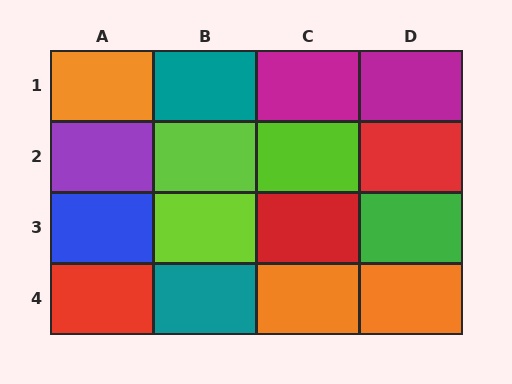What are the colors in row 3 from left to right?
Blue, lime, red, green.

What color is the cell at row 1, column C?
Magenta.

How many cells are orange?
3 cells are orange.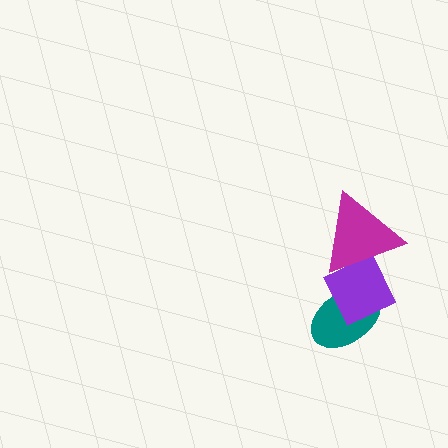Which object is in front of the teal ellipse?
The purple diamond is in front of the teal ellipse.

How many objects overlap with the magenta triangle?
1 object overlaps with the magenta triangle.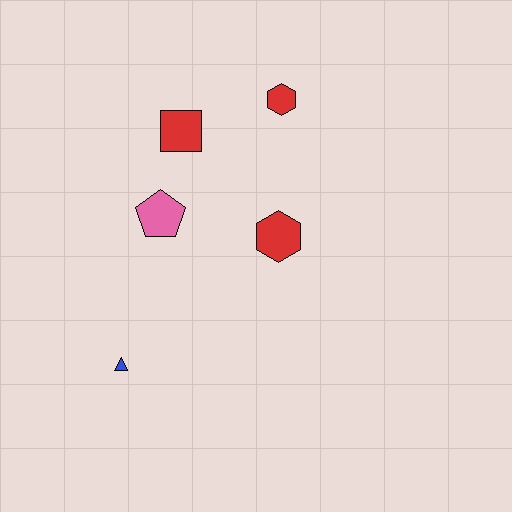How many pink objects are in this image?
There is 1 pink object.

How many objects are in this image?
There are 5 objects.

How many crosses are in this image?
There are no crosses.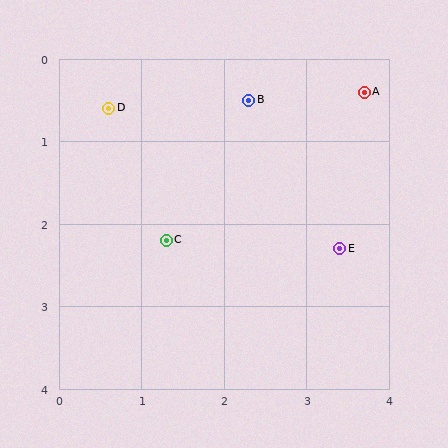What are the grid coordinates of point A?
Point A is at approximately (3.7, 0.4).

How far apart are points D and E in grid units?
Points D and E are about 3.3 grid units apart.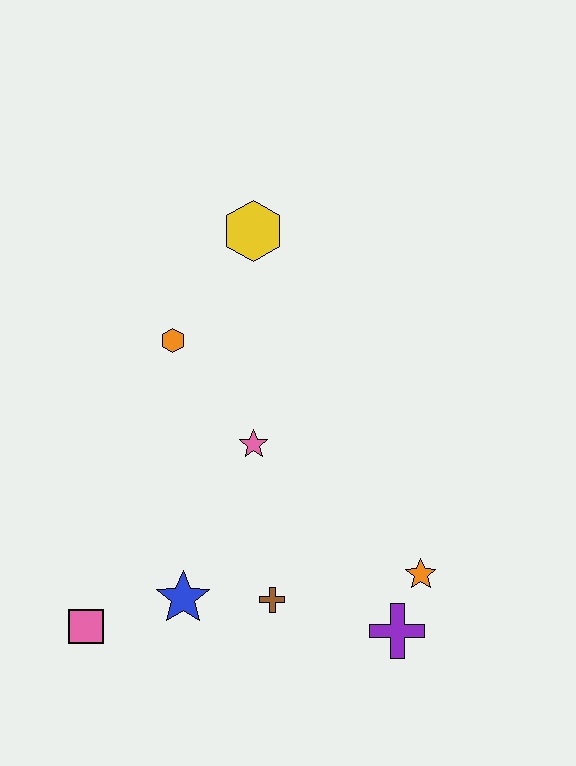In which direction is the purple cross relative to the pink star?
The purple cross is below the pink star.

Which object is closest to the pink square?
The blue star is closest to the pink square.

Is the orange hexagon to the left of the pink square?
No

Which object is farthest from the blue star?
The yellow hexagon is farthest from the blue star.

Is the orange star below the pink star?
Yes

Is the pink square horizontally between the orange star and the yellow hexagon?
No